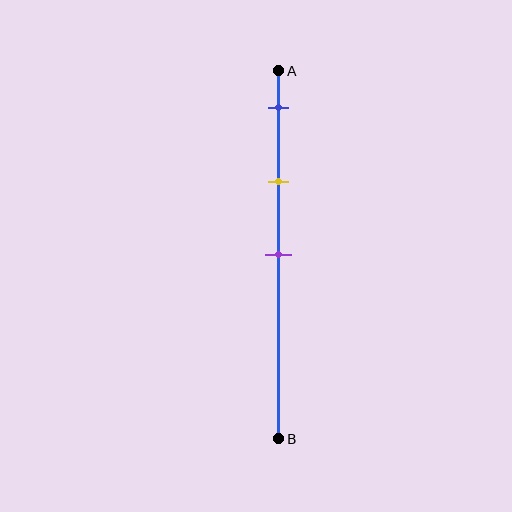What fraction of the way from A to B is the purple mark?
The purple mark is approximately 50% (0.5) of the way from A to B.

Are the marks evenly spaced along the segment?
Yes, the marks are approximately evenly spaced.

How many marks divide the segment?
There are 3 marks dividing the segment.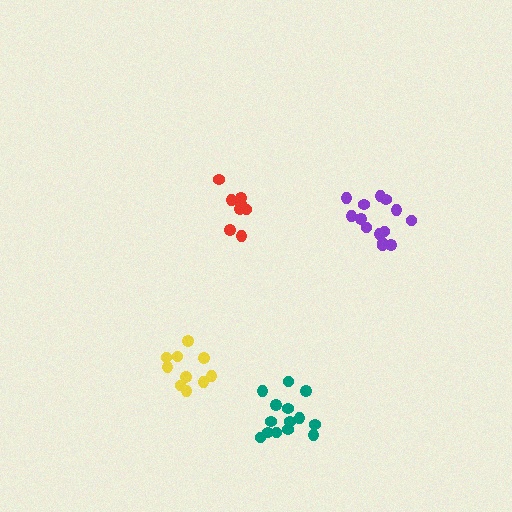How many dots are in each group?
Group 1: 10 dots, Group 2: 14 dots, Group 3: 8 dots, Group 4: 14 dots (46 total).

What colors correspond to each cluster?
The clusters are colored: yellow, teal, red, purple.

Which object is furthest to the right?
The purple cluster is rightmost.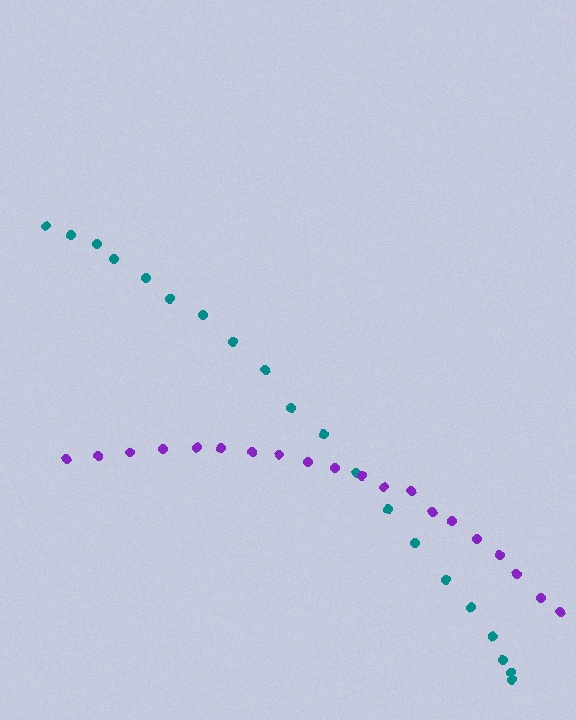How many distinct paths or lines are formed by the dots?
There are 2 distinct paths.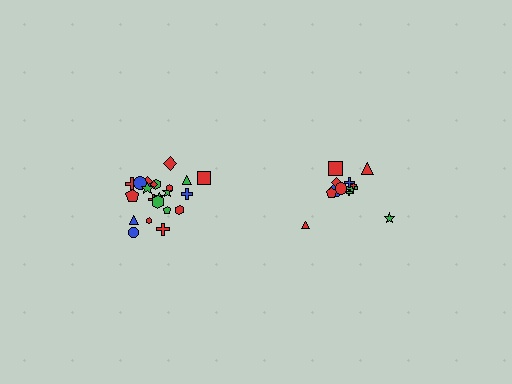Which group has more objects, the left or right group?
The left group.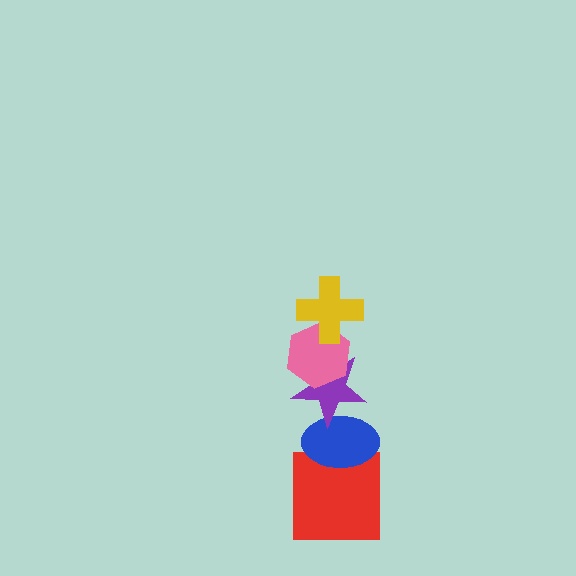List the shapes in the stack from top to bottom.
From top to bottom: the yellow cross, the pink hexagon, the purple star, the blue ellipse, the red square.